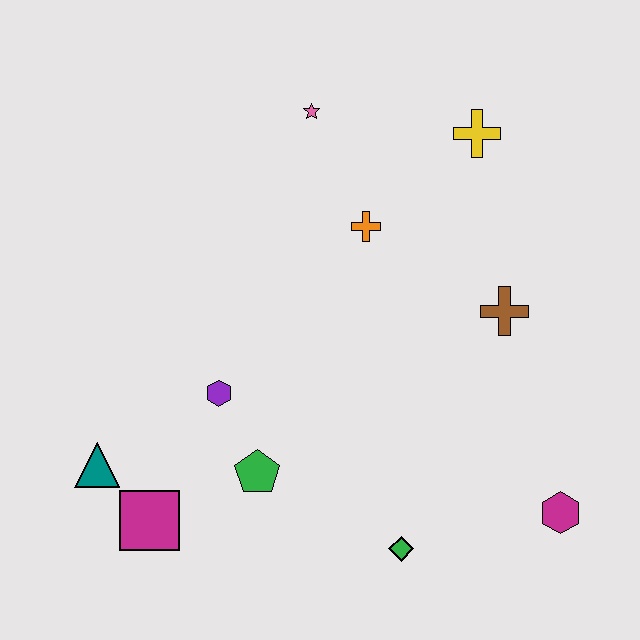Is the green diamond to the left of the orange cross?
No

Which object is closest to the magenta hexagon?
The green diamond is closest to the magenta hexagon.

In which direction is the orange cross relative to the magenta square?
The orange cross is above the magenta square.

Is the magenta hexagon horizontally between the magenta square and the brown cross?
No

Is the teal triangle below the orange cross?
Yes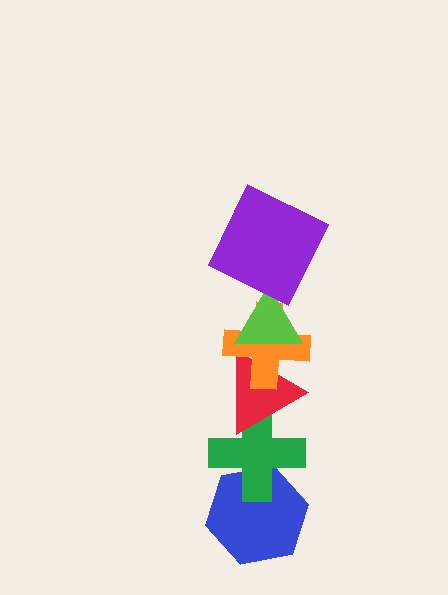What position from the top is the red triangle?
The red triangle is 4th from the top.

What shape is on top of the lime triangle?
The purple square is on top of the lime triangle.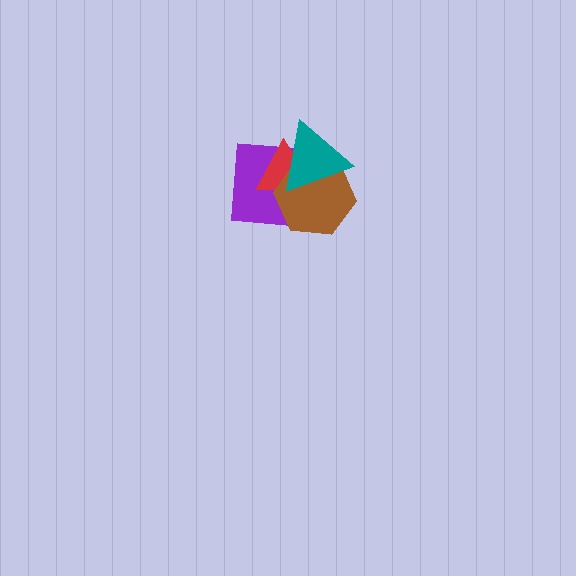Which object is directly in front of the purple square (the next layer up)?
The red triangle is directly in front of the purple square.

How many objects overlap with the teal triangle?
3 objects overlap with the teal triangle.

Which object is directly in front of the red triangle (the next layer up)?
The brown hexagon is directly in front of the red triangle.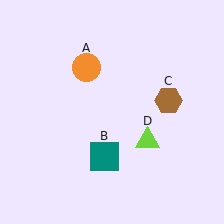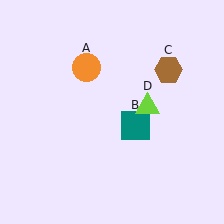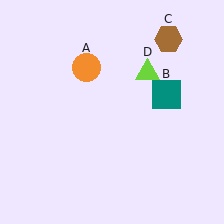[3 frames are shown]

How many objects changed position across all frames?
3 objects changed position: teal square (object B), brown hexagon (object C), lime triangle (object D).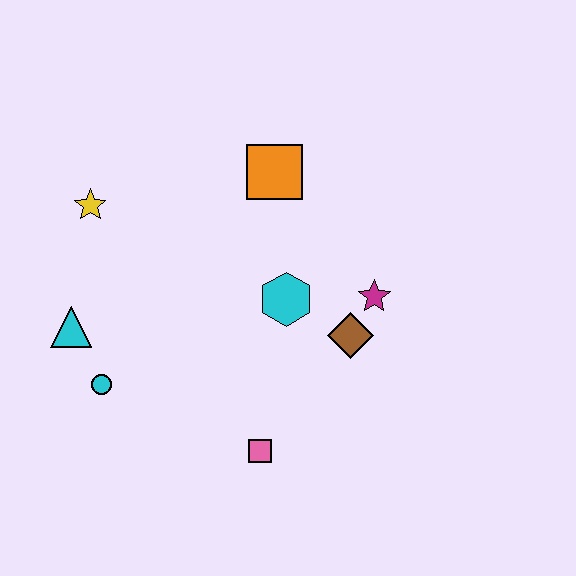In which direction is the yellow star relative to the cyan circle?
The yellow star is above the cyan circle.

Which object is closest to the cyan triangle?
The cyan circle is closest to the cyan triangle.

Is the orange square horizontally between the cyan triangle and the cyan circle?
No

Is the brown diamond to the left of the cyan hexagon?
No